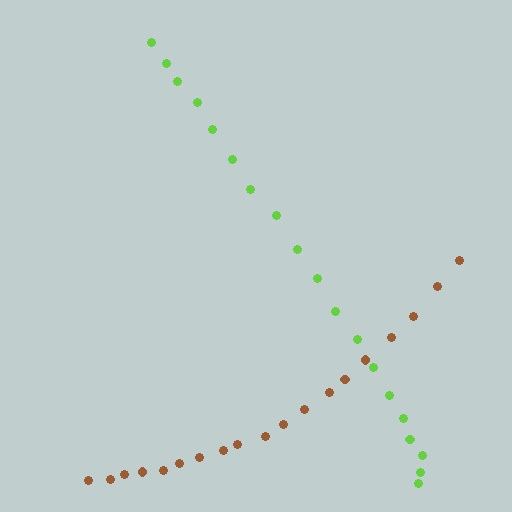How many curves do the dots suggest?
There are 2 distinct paths.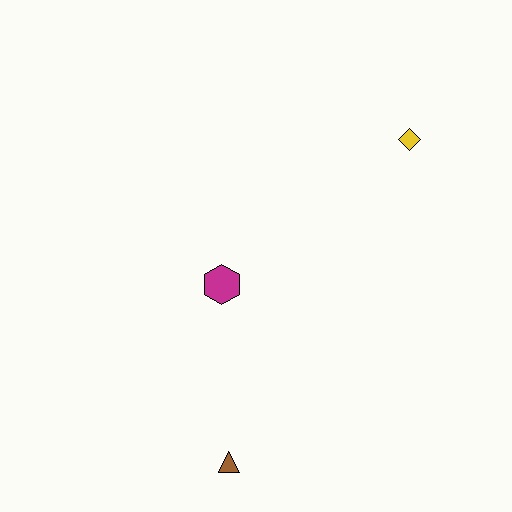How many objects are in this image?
There are 3 objects.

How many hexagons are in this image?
There is 1 hexagon.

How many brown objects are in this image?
There is 1 brown object.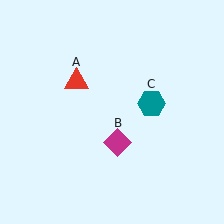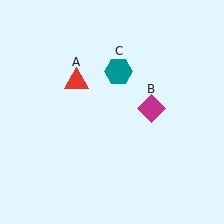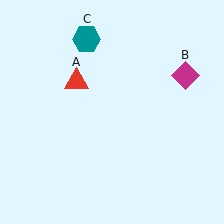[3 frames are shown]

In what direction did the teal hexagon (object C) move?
The teal hexagon (object C) moved up and to the left.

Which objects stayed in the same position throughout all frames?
Red triangle (object A) remained stationary.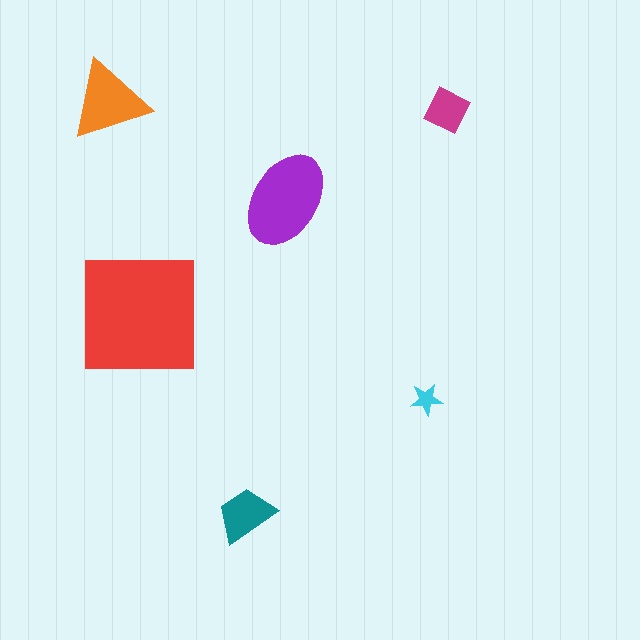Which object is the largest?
The red square.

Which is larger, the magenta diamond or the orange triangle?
The orange triangle.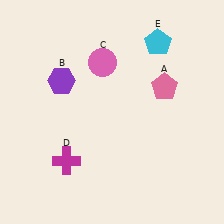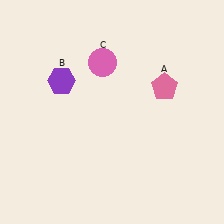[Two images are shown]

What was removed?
The magenta cross (D), the cyan pentagon (E) were removed in Image 2.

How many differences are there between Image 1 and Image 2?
There are 2 differences between the two images.